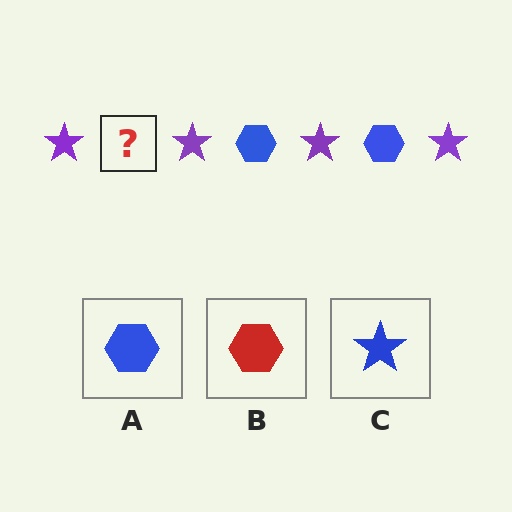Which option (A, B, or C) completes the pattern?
A.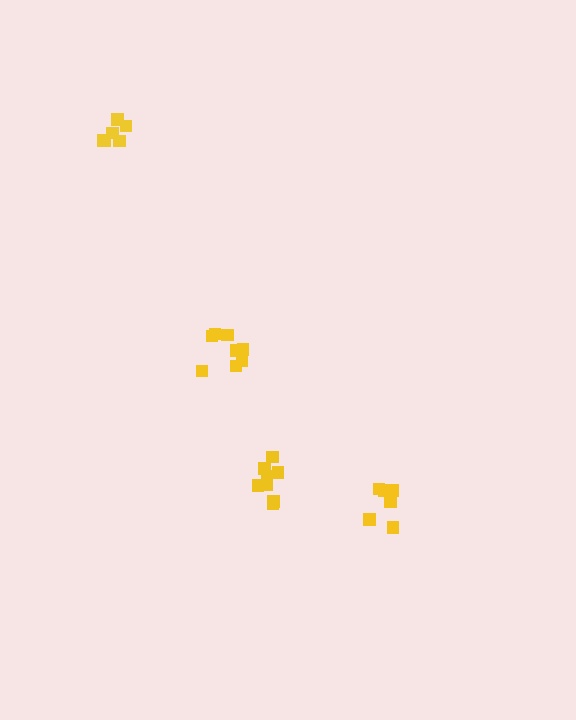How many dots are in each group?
Group 1: 8 dots, Group 2: 8 dots, Group 3: 6 dots, Group 4: 6 dots (28 total).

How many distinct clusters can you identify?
There are 4 distinct clusters.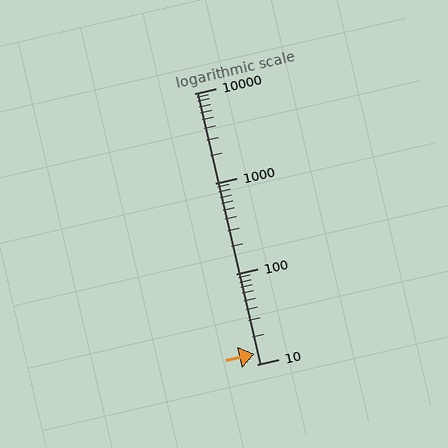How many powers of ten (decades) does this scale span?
The scale spans 3 decades, from 10 to 10000.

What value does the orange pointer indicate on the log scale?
The pointer indicates approximately 13.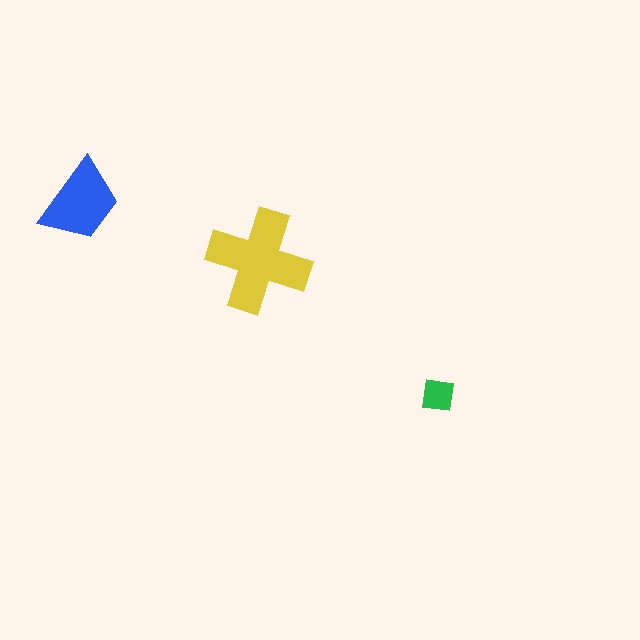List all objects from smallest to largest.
The green square, the blue trapezoid, the yellow cross.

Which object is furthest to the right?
The green square is rightmost.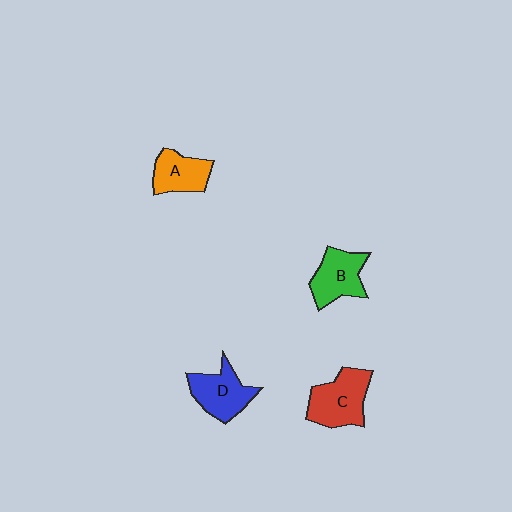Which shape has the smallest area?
Shape A (orange).